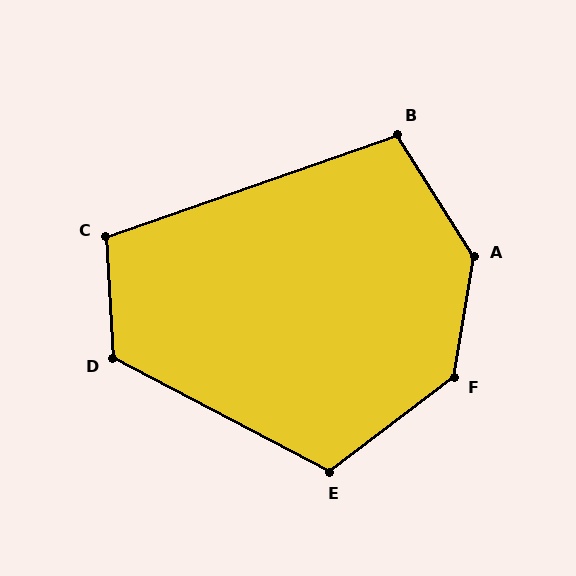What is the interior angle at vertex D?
Approximately 121 degrees (obtuse).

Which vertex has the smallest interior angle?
B, at approximately 103 degrees.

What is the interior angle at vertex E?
Approximately 115 degrees (obtuse).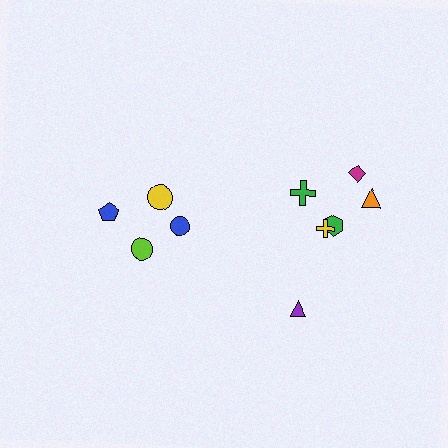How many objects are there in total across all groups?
There are 10 objects.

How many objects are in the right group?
There are 6 objects.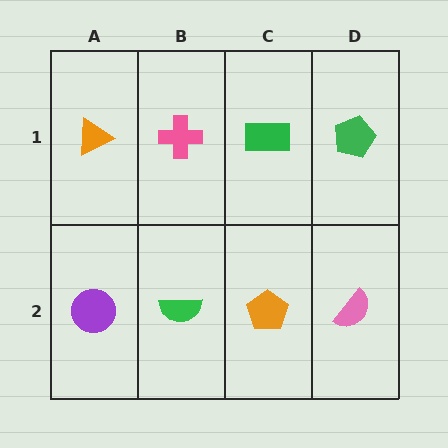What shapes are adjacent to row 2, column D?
A green pentagon (row 1, column D), an orange pentagon (row 2, column C).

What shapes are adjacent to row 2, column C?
A green rectangle (row 1, column C), a green semicircle (row 2, column B), a pink semicircle (row 2, column D).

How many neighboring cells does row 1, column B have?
3.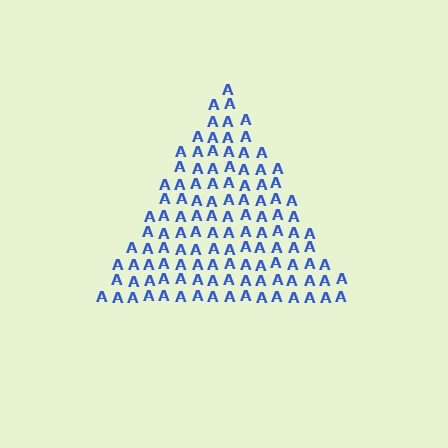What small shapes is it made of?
It is made of small letter A's.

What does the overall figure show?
The overall figure shows a triangle.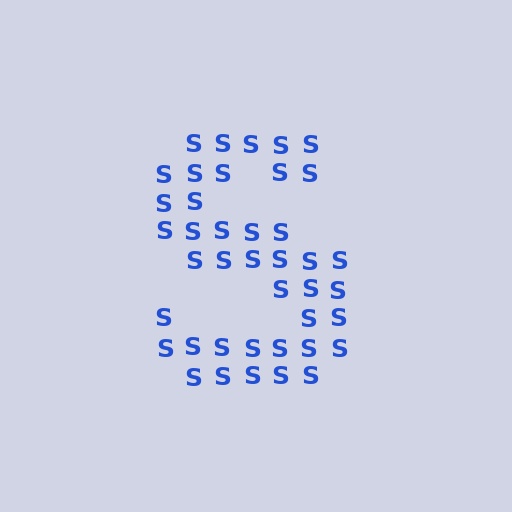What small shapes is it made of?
It is made of small letter S's.